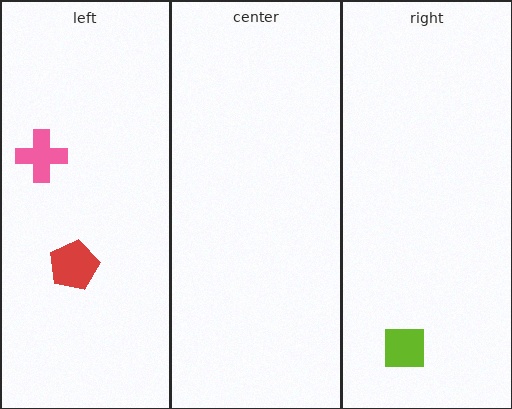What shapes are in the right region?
The lime square.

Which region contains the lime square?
The right region.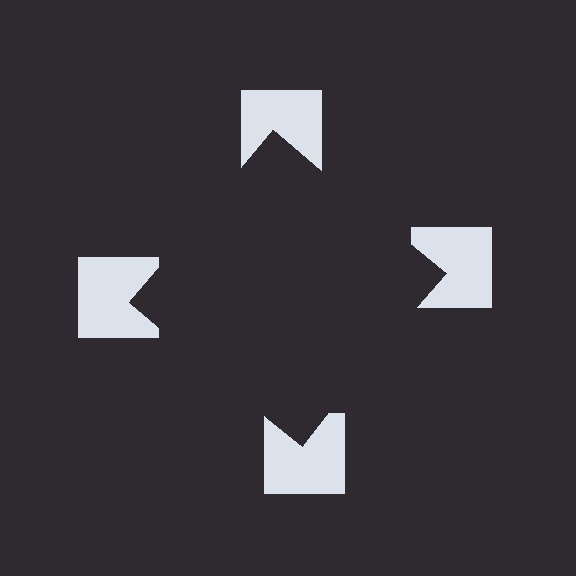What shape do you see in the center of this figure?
An illusory square — its edges are inferred from the aligned wedge cuts in the notched squares, not physically drawn.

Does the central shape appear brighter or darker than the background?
It typically appears slightly darker than the background, even though no actual brightness change is drawn.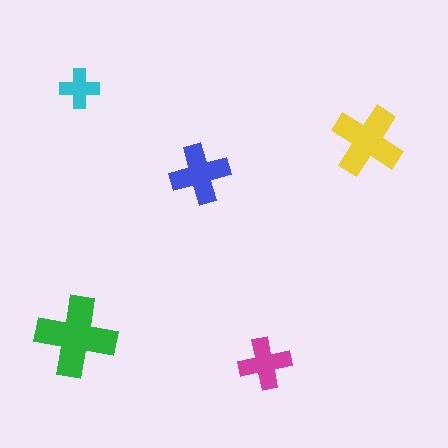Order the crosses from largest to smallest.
the green one, the yellow one, the blue one, the magenta one, the cyan one.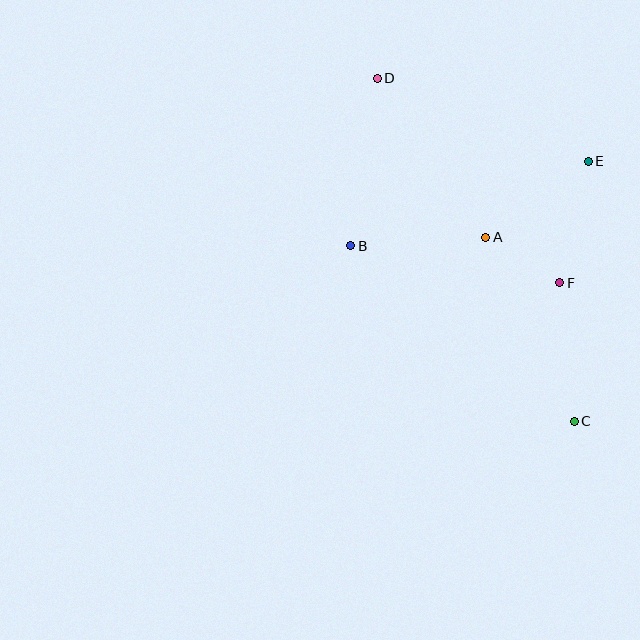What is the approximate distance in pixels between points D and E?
The distance between D and E is approximately 227 pixels.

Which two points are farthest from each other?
Points C and D are farthest from each other.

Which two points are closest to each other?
Points A and F are closest to each other.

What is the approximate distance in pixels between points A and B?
The distance between A and B is approximately 135 pixels.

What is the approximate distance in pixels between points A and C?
The distance between A and C is approximately 204 pixels.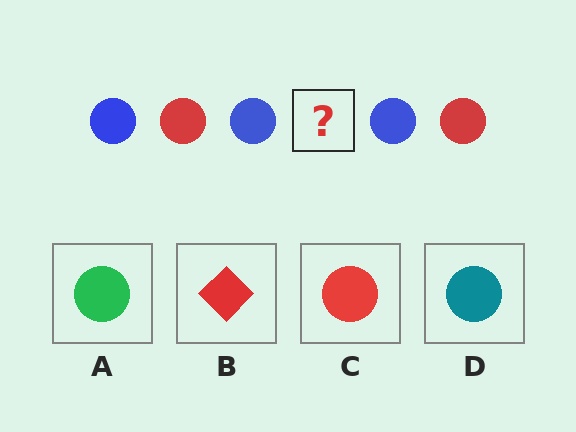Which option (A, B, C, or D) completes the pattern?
C.